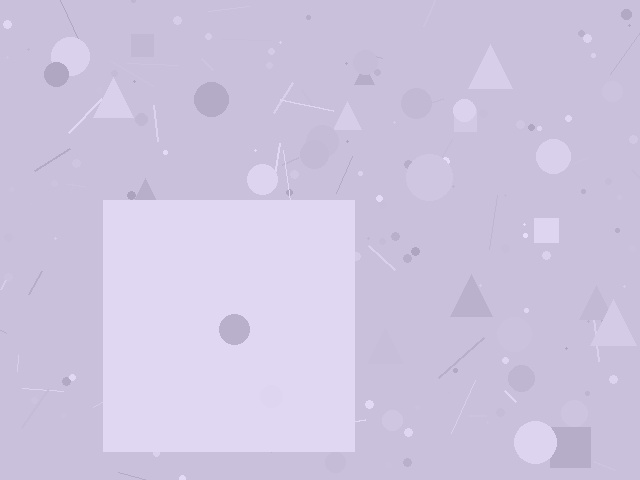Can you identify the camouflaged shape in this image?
The camouflaged shape is a square.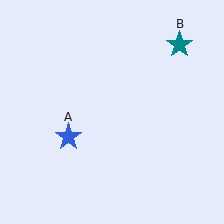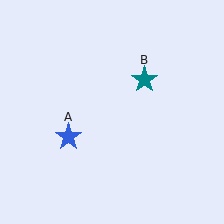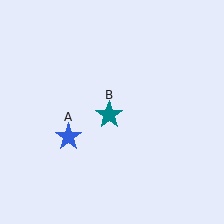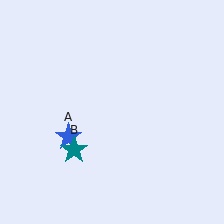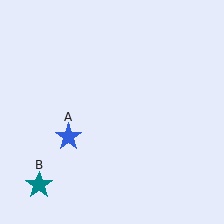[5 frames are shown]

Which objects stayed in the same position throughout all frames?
Blue star (object A) remained stationary.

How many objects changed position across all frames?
1 object changed position: teal star (object B).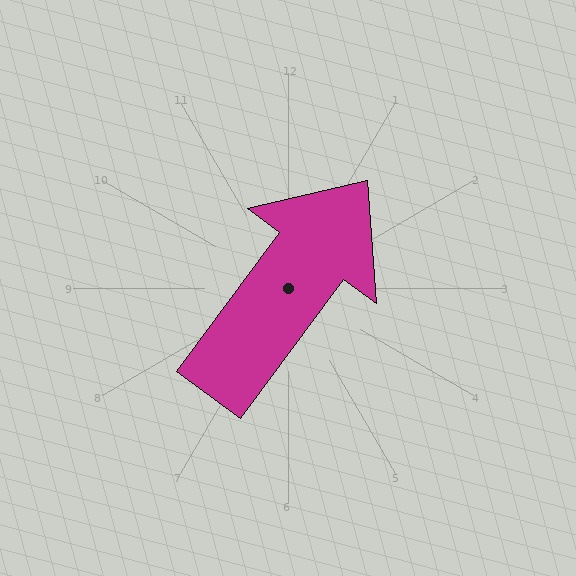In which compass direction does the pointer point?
Northeast.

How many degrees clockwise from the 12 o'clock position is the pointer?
Approximately 37 degrees.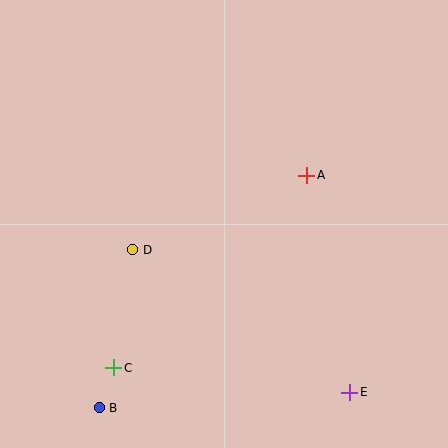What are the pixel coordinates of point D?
Point D is at (133, 250).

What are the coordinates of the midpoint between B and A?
The midpoint between B and A is at (203, 291).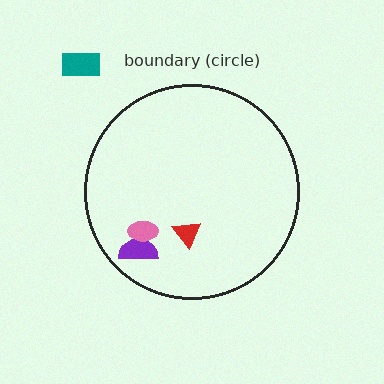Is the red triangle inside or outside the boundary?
Inside.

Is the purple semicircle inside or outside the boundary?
Inside.